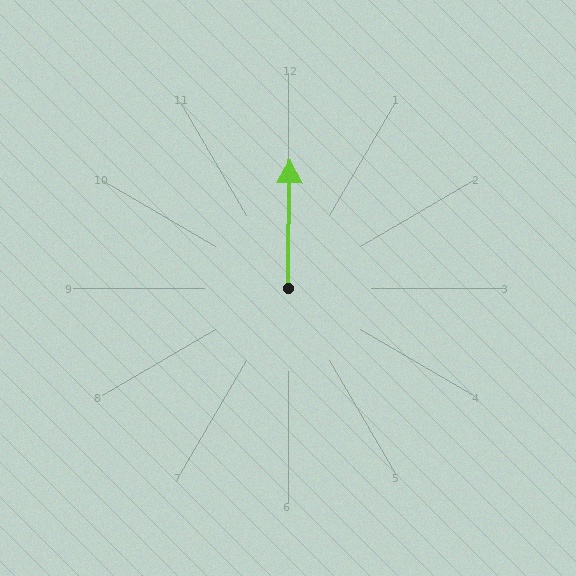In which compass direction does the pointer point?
North.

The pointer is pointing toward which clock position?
Roughly 12 o'clock.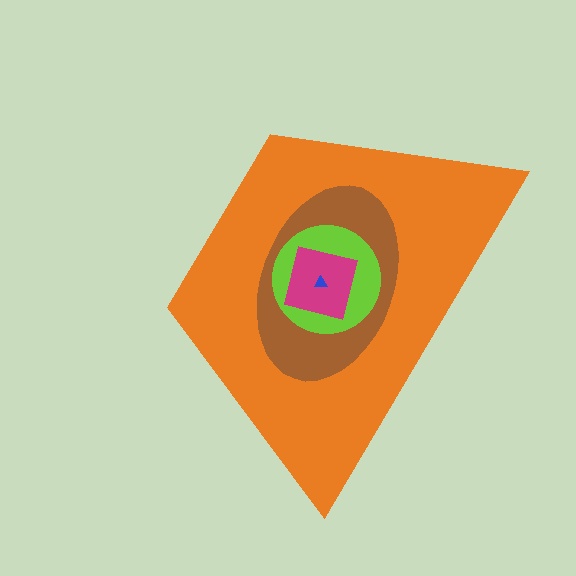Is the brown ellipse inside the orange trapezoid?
Yes.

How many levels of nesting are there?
5.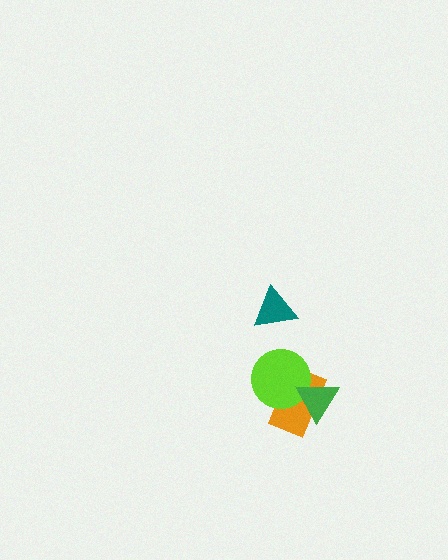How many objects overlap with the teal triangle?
0 objects overlap with the teal triangle.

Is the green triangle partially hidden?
No, no other shape covers it.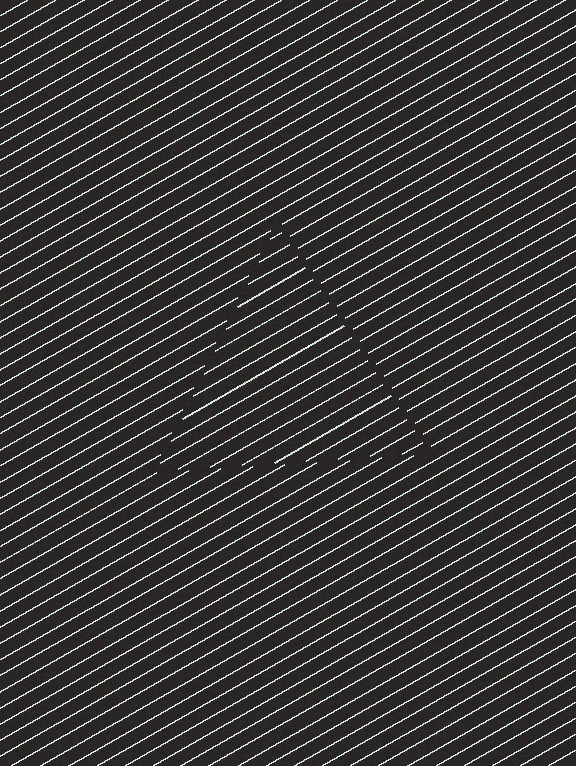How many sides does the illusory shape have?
3 sides — the line-ends trace a triangle.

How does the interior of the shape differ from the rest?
The interior of the shape contains the same grating, shifted by half a period — the contour is defined by the phase discontinuity where line-ends from the inner and outer gratings abut.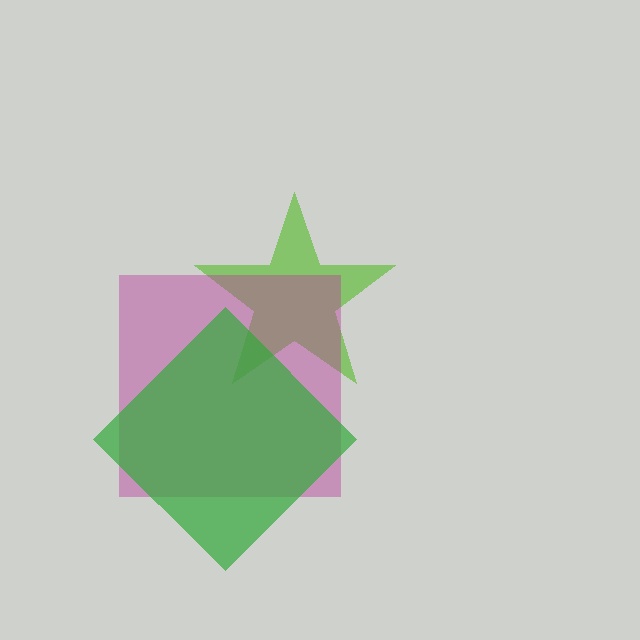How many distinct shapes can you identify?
There are 3 distinct shapes: a lime star, a magenta square, a green diamond.